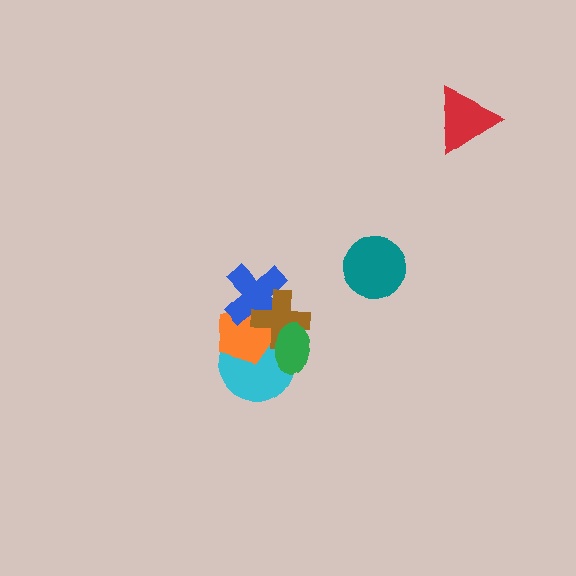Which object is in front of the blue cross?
The brown cross is in front of the blue cross.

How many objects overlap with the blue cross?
2 objects overlap with the blue cross.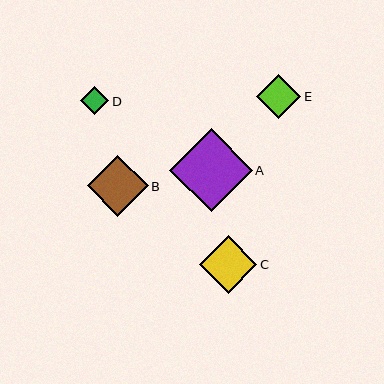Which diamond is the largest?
Diamond A is the largest with a size of approximately 82 pixels.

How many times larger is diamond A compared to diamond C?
Diamond A is approximately 1.4 times the size of diamond C.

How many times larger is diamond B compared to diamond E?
Diamond B is approximately 1.4 times the size of diamond E.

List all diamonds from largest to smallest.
From largest to smallest: A, B, C, E, D.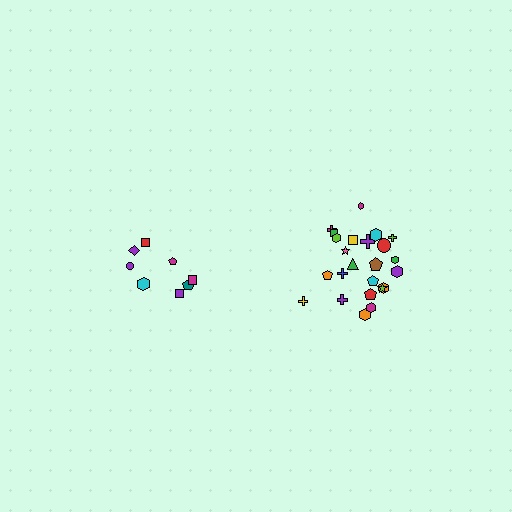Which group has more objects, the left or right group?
The right group.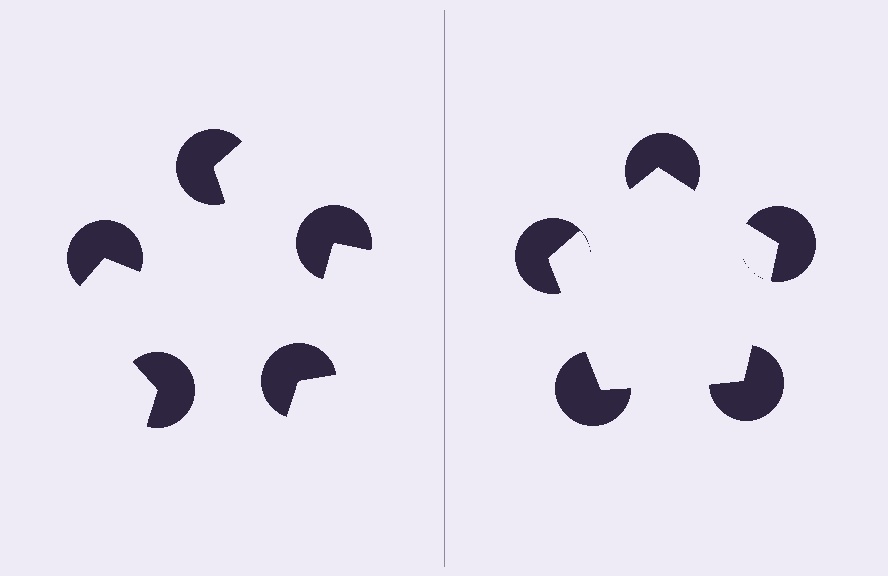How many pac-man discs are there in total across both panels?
10 — 5 on each side.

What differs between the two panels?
The pac-man discs are positioned identically on both sides; only the wedge orientations differ. On the right they align to a pentagon; on the left they are misaligned.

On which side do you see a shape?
An illusory pentagon appears on the right side. On the left side the wedge cuts are rotated, so no coherent shape forms.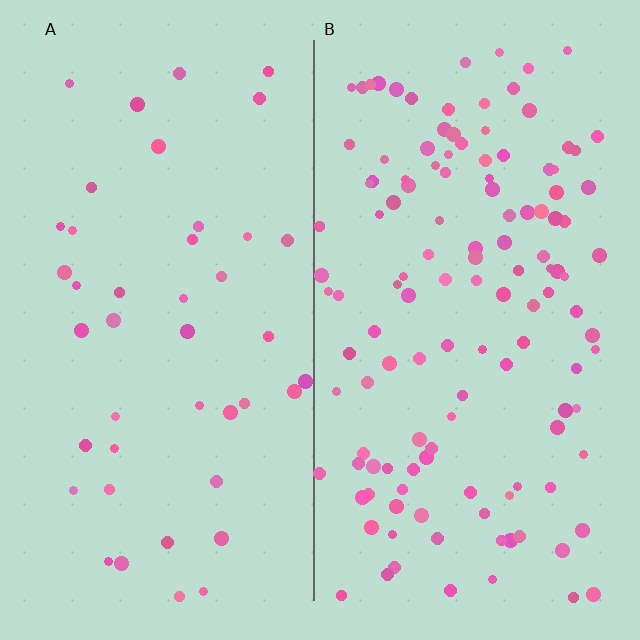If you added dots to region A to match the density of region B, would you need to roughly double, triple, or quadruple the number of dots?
Approximately triple.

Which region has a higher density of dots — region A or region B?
B (the right).